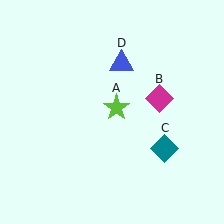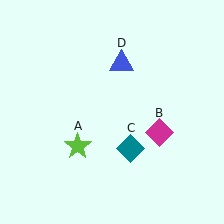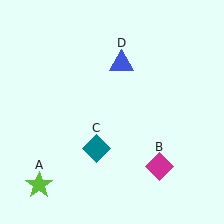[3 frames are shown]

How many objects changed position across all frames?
3 objects changed position: lime star (object A), magenta diamond (object B), teal diamond (object C).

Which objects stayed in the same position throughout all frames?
Blue triangle (object D) remained stationary.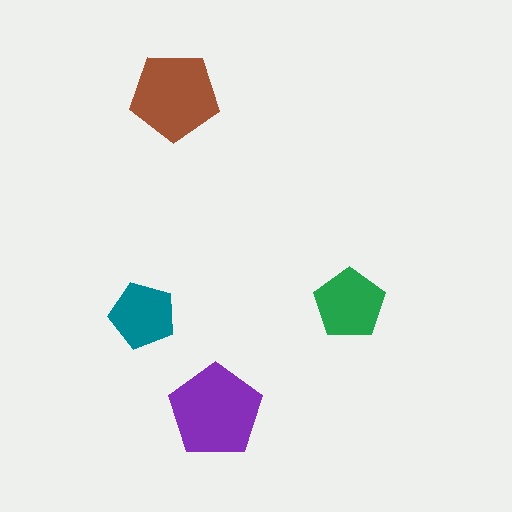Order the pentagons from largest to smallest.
the purple one, the brown one, the green one, the teal one.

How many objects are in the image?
There are 4 objects in the image.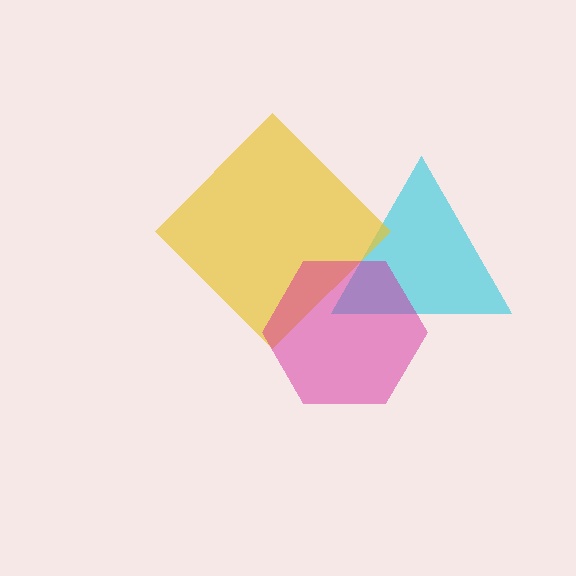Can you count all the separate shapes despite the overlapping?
Yes, there are 3 separate shapes.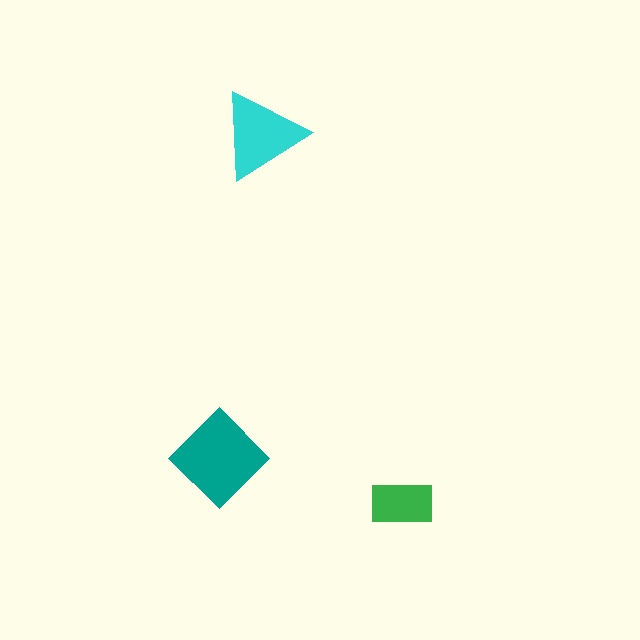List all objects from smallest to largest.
The green rectangle, the cyan triangle, the teal diamond.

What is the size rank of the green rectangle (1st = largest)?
3rd.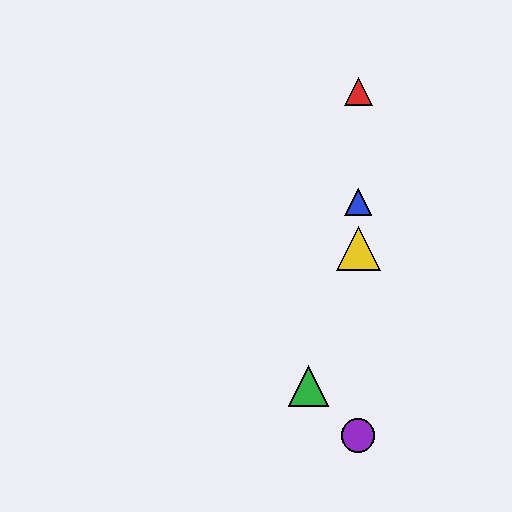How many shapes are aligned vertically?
4 shapes (the red triangle, the blue triangle, the yellow triangle, the purple circle) are aligned vertically.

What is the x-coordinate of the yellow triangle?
The yellow triangle is at x≈358.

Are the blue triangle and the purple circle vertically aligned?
Yes, both are at x≈358.